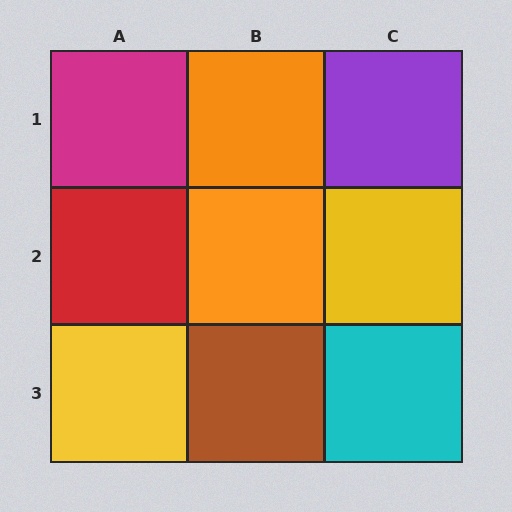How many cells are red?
1 cell is red.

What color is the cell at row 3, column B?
Brown.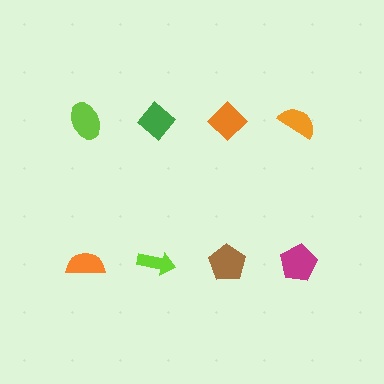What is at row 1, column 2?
A green diamond.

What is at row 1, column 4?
An orange semicircle.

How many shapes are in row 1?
4 shapes.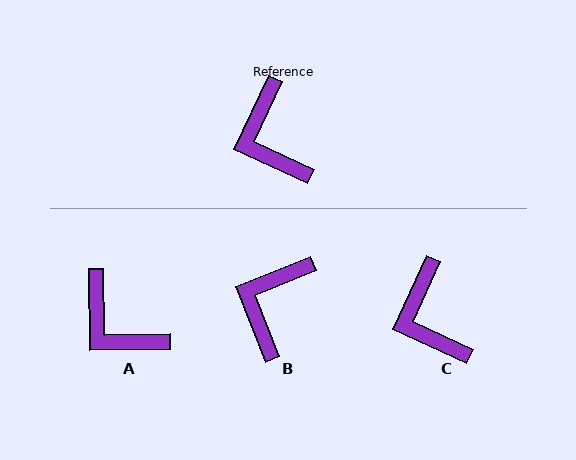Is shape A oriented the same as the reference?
No, it is off by about 25 degrees.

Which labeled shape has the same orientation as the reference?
C.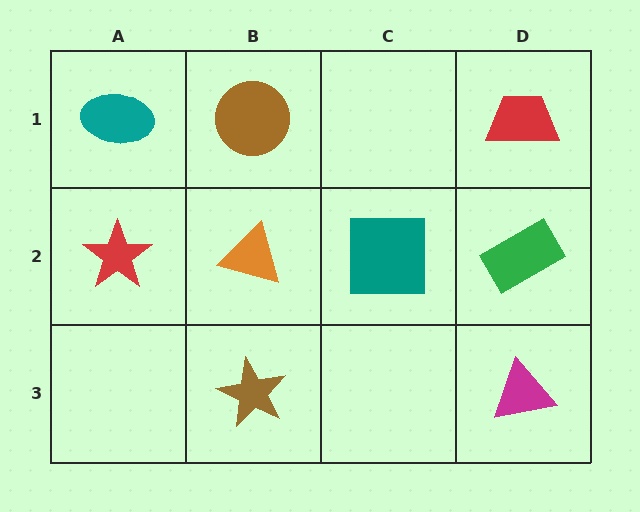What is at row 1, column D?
A red trapezoid.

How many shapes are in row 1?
3 shapes.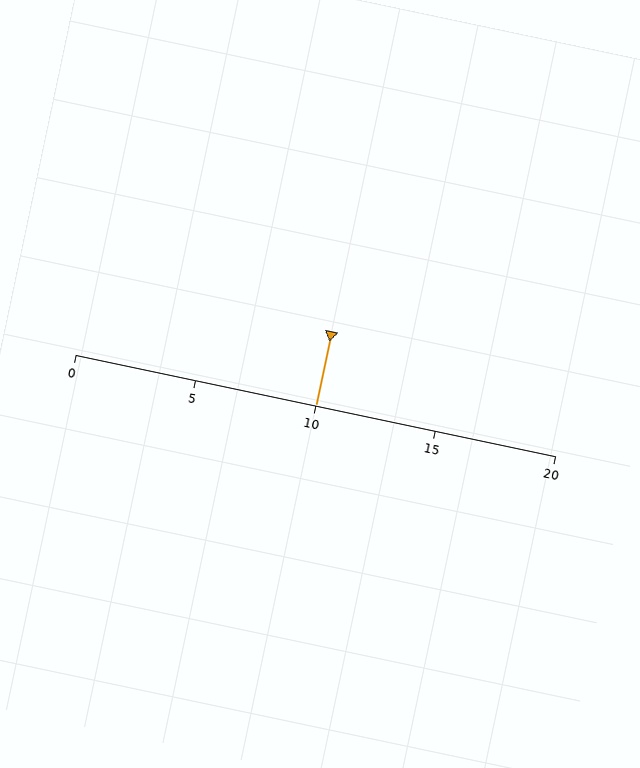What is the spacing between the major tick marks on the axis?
The major ticks are spaced 5 apart.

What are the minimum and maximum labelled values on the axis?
The axis runs from 0 to 20.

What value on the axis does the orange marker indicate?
The marker indicates approximately 10.